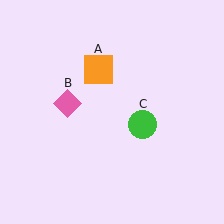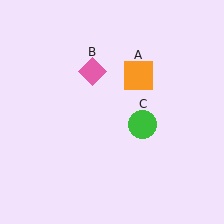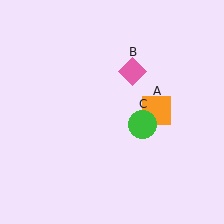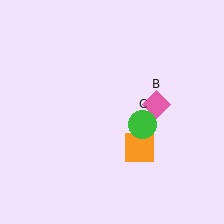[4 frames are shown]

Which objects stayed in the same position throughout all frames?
Green circle (object C) remained stationary.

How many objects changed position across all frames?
2 objects changed position: orange square (object A), pink diamond (object B).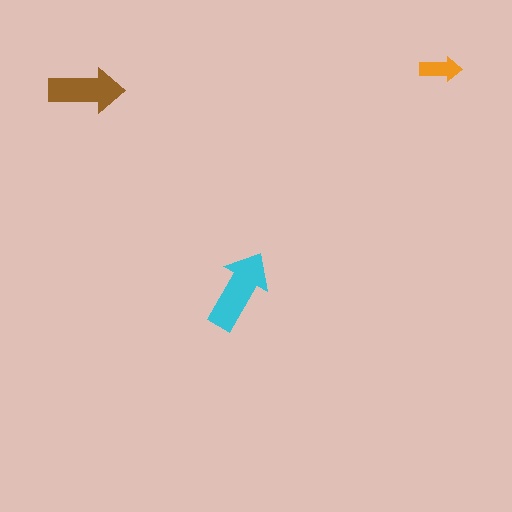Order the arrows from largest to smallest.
the cyan one, the brown one, the orange one.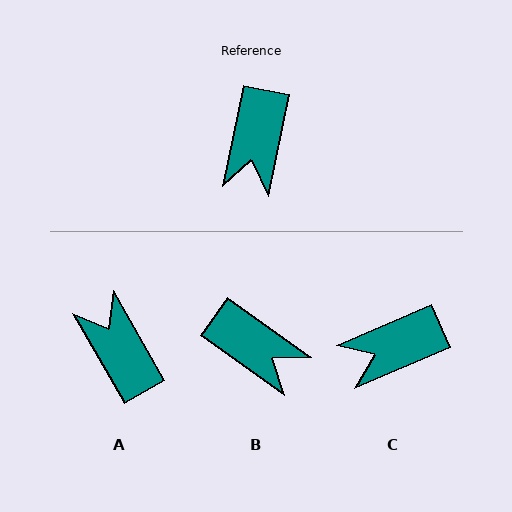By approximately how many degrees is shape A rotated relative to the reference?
Approximately 138 degrees clockwise.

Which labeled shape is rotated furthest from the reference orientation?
A, about 138 degrees away.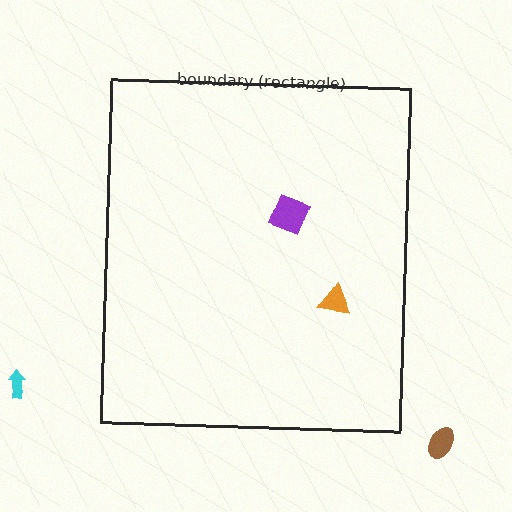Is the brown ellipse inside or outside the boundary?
Outside.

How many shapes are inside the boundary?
2 inside, 2 outside.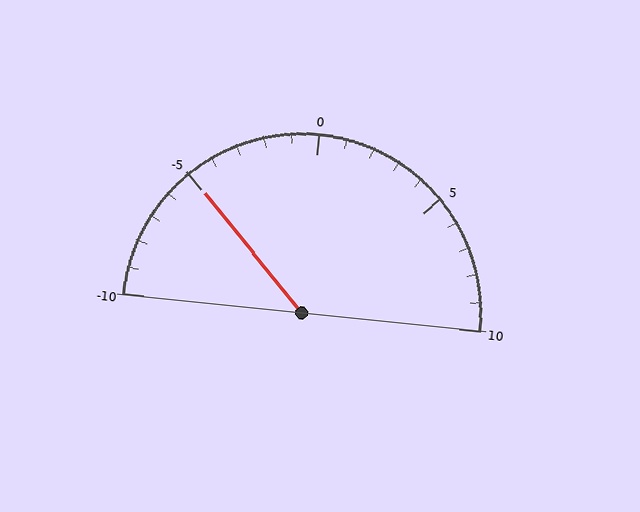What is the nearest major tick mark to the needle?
The nearest major tick mark is -5.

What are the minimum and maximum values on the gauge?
The gauge ranges from -10 to 10.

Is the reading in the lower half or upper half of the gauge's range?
The reading is in the lower half of the range (-10 to 10).